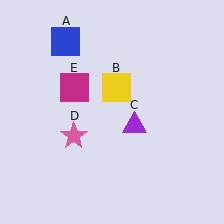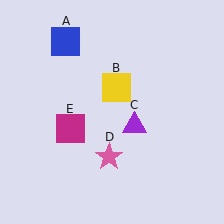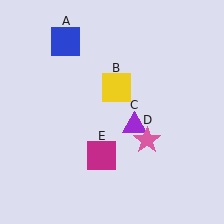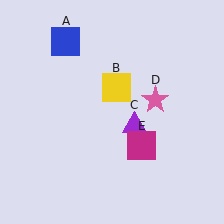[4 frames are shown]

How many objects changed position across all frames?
2 objects changed position: pink star (object D), magenta square (object E).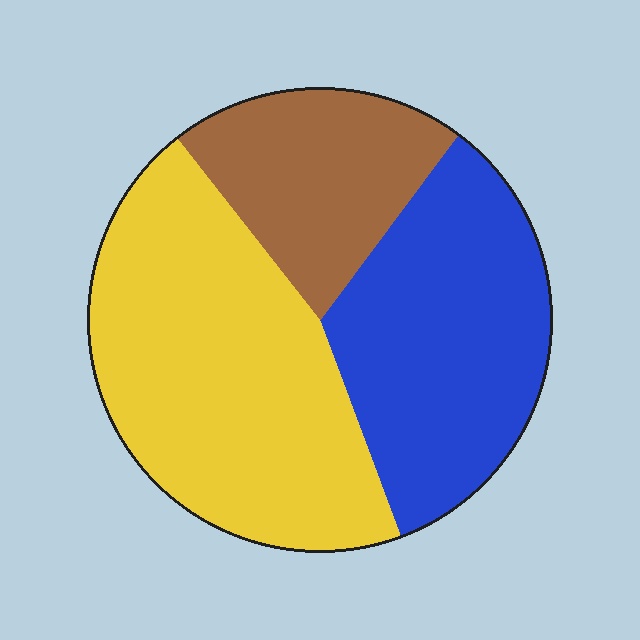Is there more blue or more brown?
Blue.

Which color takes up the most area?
Yellow, at roughly 45%.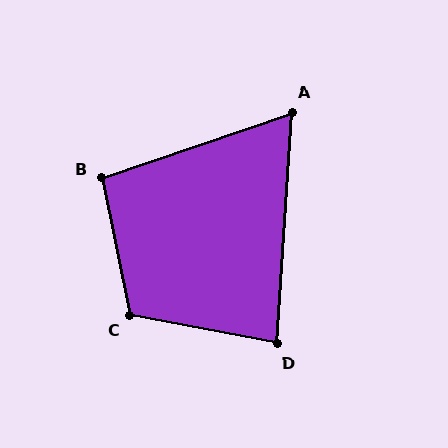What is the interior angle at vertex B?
Approximately 97 degrees (obtuse).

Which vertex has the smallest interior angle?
A, at approximately 68 degrees.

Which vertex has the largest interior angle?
C, at approximately 112 degrees.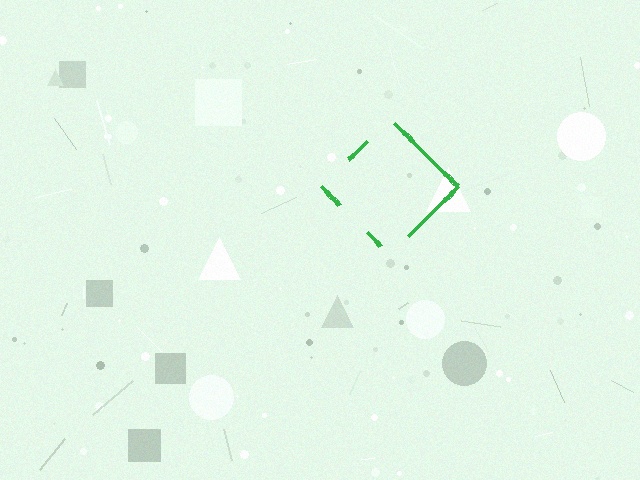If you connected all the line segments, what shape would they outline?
They would outline a diamond.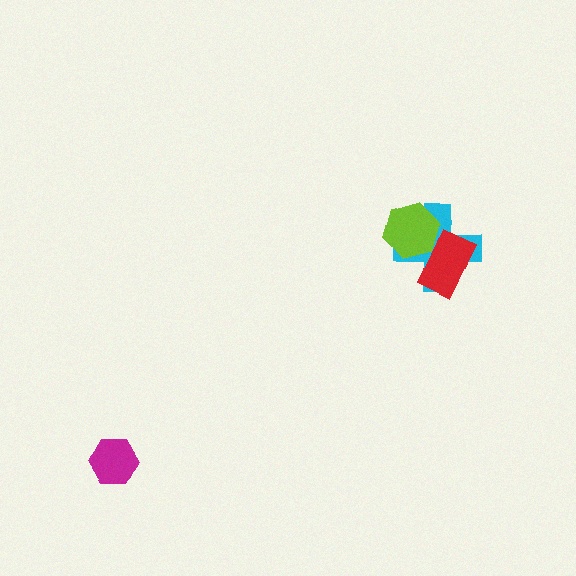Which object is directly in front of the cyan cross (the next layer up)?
The red rectangle is directly in front of the cyan cross.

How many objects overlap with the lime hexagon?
2 objects overlap with the lime hexagon.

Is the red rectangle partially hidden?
Yes, it is partially covered by another shape.